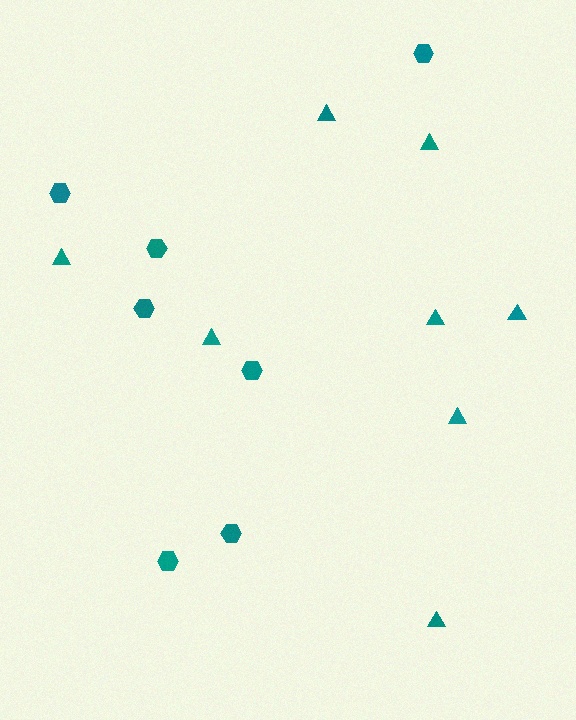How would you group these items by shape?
There are 2 groups: one group of hexagons (7) and one group of triangles (8).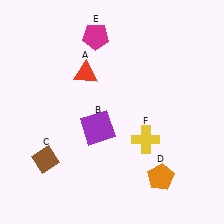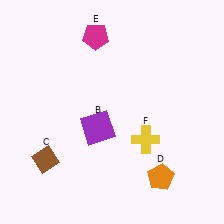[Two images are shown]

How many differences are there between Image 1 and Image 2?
There is 1 difference between the two images.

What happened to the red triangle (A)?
The red triangle (A) was removed in Image 2. It was in the top-left area of Image 1.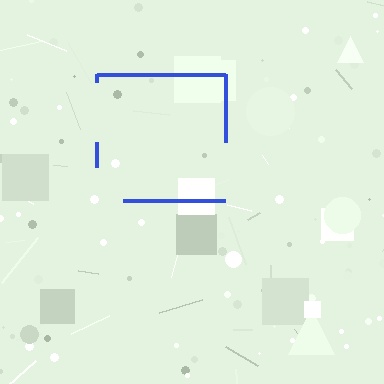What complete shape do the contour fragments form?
The contour fragments form a square.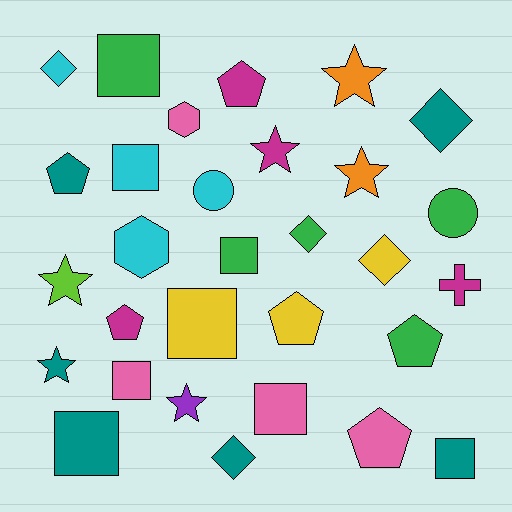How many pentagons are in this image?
There are 6 pentagons.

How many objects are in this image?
There are 30 objects.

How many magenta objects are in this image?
There are 4 magenta objects.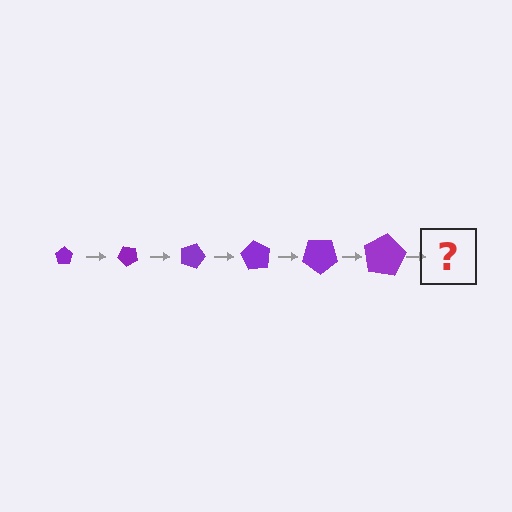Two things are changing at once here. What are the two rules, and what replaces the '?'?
The two rules are that the pentagon grows larger each step and it rotates 45 degrees each step. The '?' should be a pentagon, larger than the previous one and rotated 270 degrees from the start.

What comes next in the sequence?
The next element should be a pentagon, larger than the previous one and rotated 270 degrees from the start.